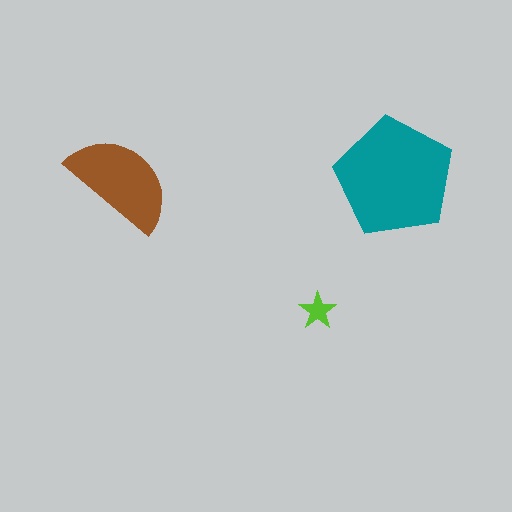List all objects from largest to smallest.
The teal pentagon, the brown semicircle, the lime star.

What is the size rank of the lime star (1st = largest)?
3rd.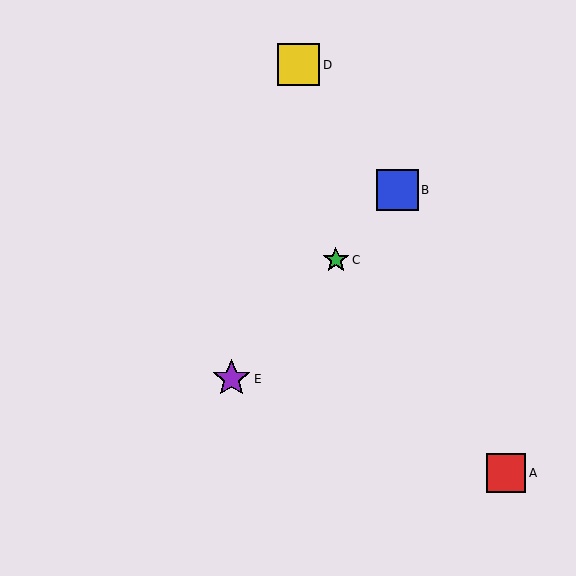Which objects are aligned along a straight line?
Objects B, C, E are aligned along a straight line.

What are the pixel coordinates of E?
Object E is at (232, 379).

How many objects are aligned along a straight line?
3 objects (B, C, E) are aligned along a straight line.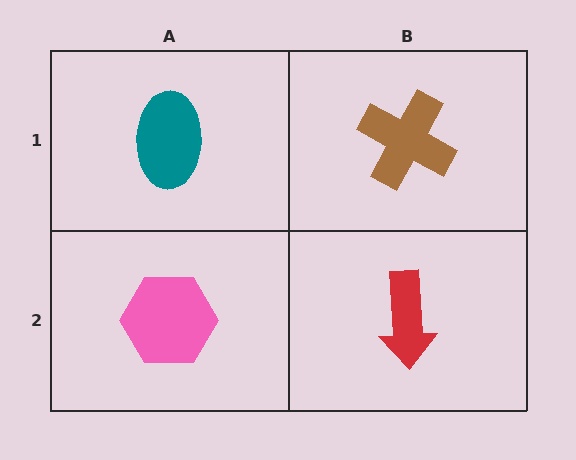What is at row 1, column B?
A brown cross.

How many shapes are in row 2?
2 shapes.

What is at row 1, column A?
A teal ellipse.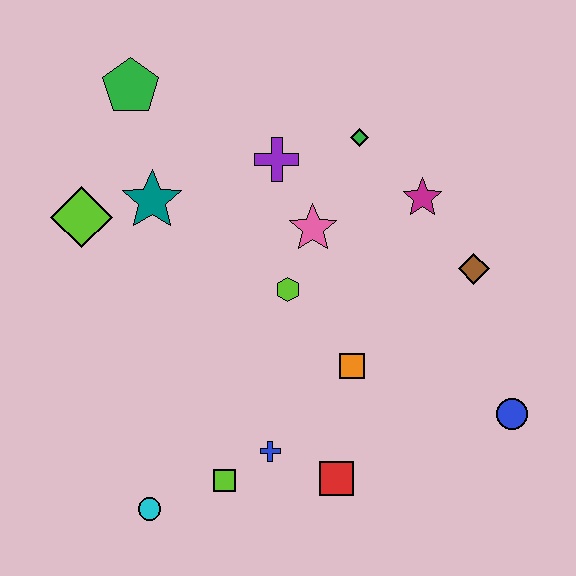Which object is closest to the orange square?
The lime hexagon is closest to the orange square.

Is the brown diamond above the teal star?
No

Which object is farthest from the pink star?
The cyan circle is farthest from the pink star.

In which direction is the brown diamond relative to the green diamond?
The brown diamond is below the green diamond.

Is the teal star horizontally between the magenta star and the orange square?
No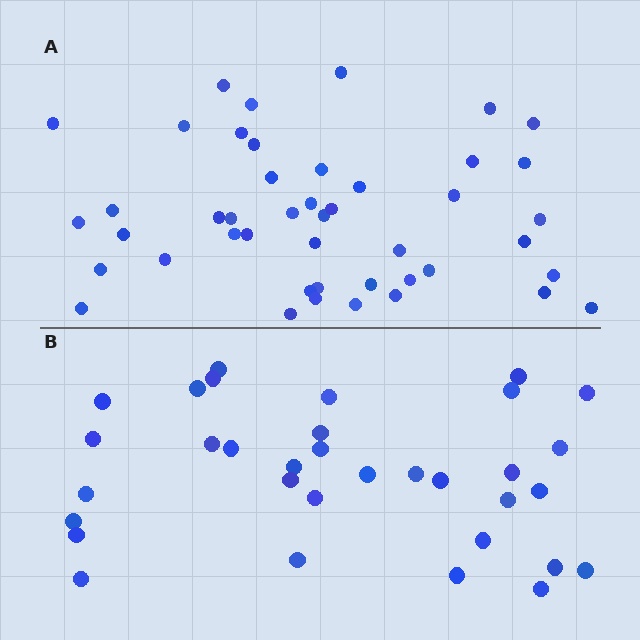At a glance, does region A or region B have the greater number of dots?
Region A (the top region) has more dots.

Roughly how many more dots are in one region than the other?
Region A has roughly 12 or so more dots than region B.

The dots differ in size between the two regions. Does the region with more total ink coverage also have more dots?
No. Region B has more total ink coverage because its dots are larger, but region A actually contains more individual dots. Total area can be misleading — the number of items is what matters here.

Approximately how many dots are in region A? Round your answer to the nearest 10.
About 40 dots. (The exact count is 45, which rounds to 40.)